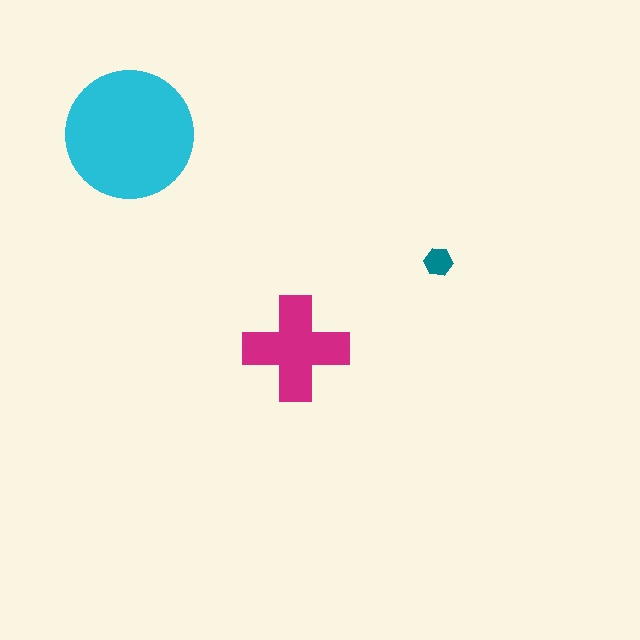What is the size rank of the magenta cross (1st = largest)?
2nd.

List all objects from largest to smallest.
The cyan circle, the magenta cross, the teal hexagon.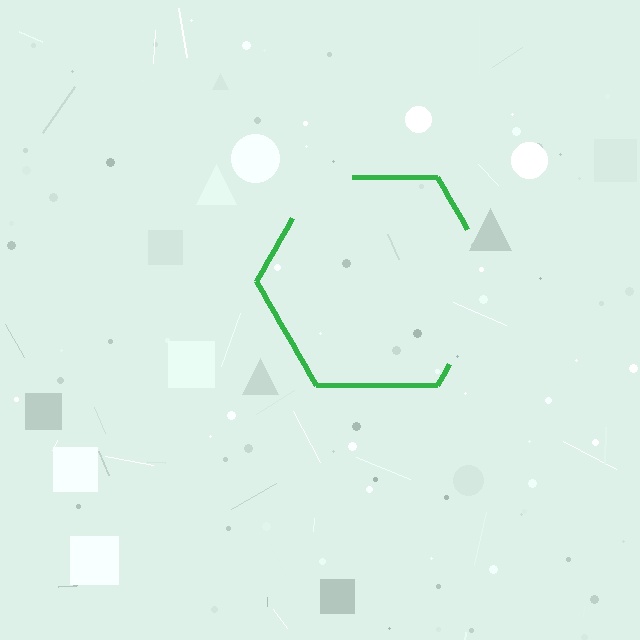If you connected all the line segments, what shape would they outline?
They would outline a hexagon.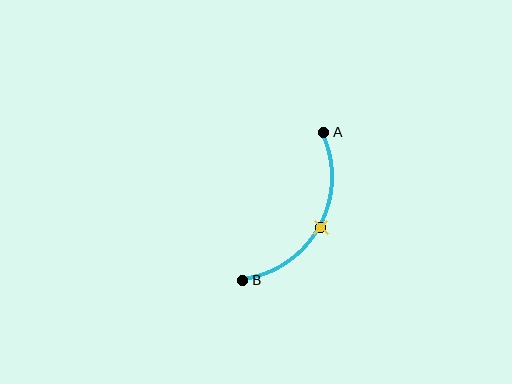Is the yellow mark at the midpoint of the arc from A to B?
Yes. The yellow mark lies on the arc at equal arc-length from both A and B — it is the arc midpoint.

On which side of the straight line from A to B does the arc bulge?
The arc bulges to the right of the straight line connecting A and B.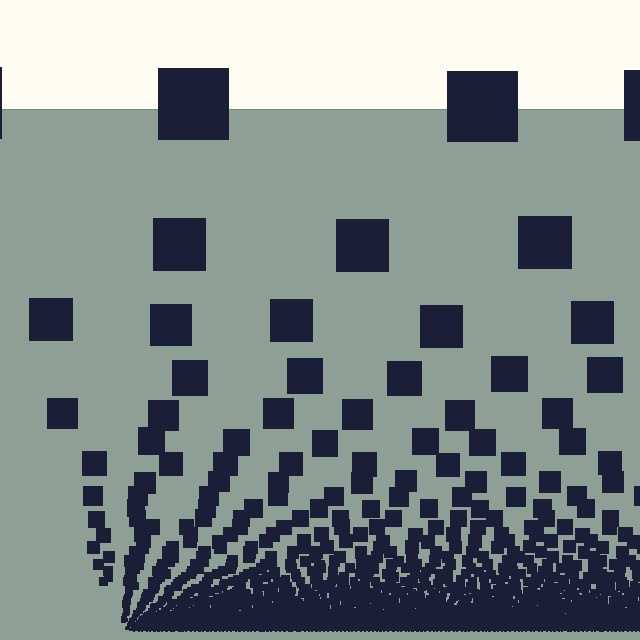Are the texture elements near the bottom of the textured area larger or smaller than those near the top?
Smaller. The gradient is inverted — elements near the bottom are smaller and denser.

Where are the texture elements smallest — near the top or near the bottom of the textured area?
Near the bottom.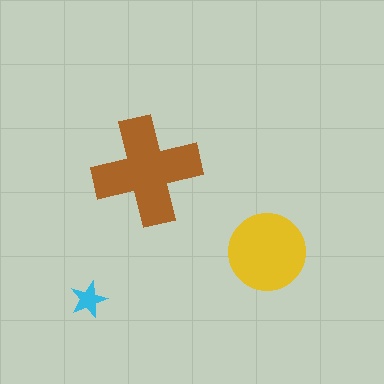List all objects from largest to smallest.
The brown cross, the yellow circle, the cyan star.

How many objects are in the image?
There are 3 objects in the image.